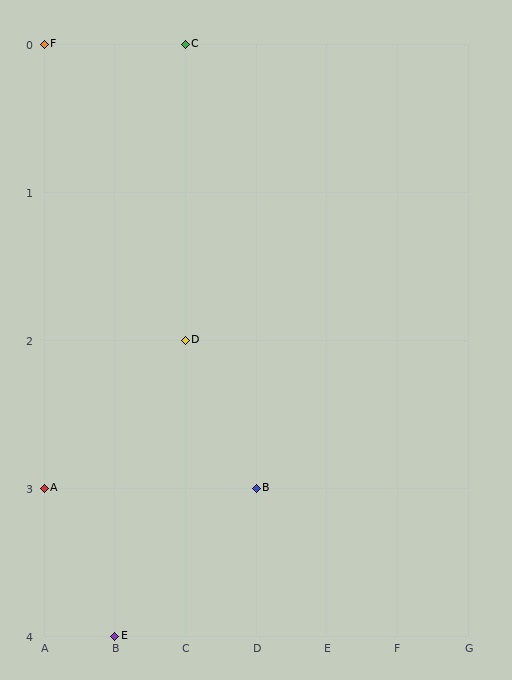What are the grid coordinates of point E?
Point E is at grid coordinates (B, 4).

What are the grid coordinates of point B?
Point B is at grid coordinates (D, 3).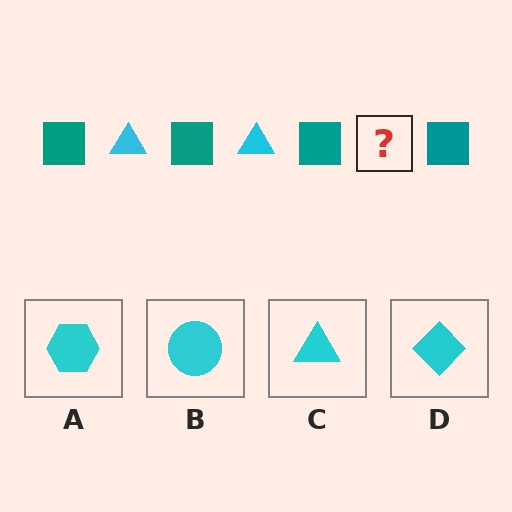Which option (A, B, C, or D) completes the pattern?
C.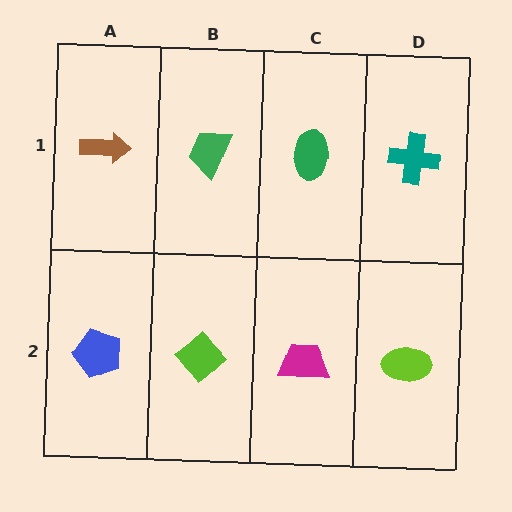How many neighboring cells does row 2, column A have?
2.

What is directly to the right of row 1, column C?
A teal cross.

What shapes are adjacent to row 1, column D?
A lime ellipse (row 2, column D), a green ellipse (row 1, column C).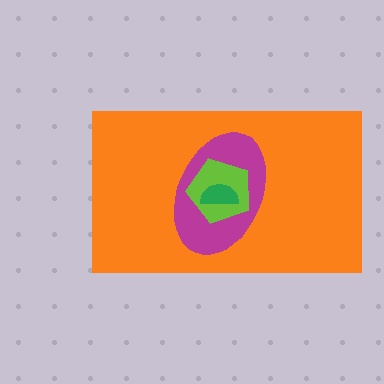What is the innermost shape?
The green semicircle.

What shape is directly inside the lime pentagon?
The green semicircle.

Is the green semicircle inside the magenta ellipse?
Yes.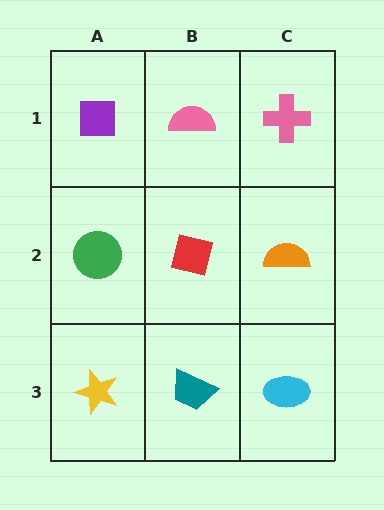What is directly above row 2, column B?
A pink semicircle.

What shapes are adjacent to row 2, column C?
A pink cross (row 1, column C), a cyan ellipse (row 3, column C), a red square (row 2, column B).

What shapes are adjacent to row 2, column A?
A purple square (row 1, column A), a yellow star (row 3, column A), a red square (row 2, column B).